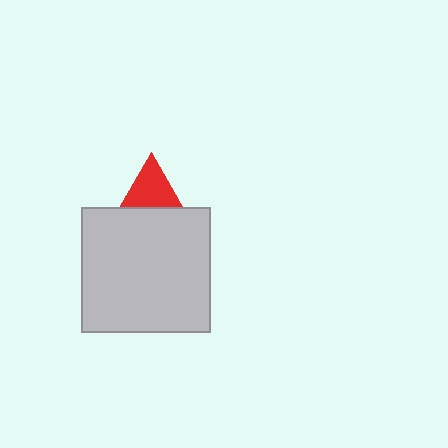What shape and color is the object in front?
The object in front is a light gray rectangle.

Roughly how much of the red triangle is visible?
A small part of it is visible (roughly 35%).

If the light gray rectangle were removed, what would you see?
You would see the complete red triangle.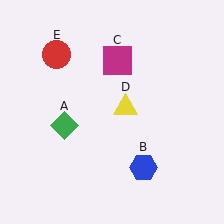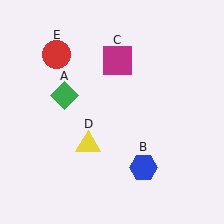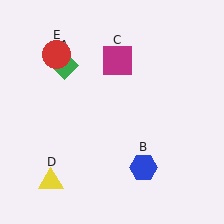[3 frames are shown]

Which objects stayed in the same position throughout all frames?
Blue hexagon (object B) and magenta square (object C) and red circle (object E) remained stationary.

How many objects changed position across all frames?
2 objects changed position: green diamond (object A), yellow triangle (object D).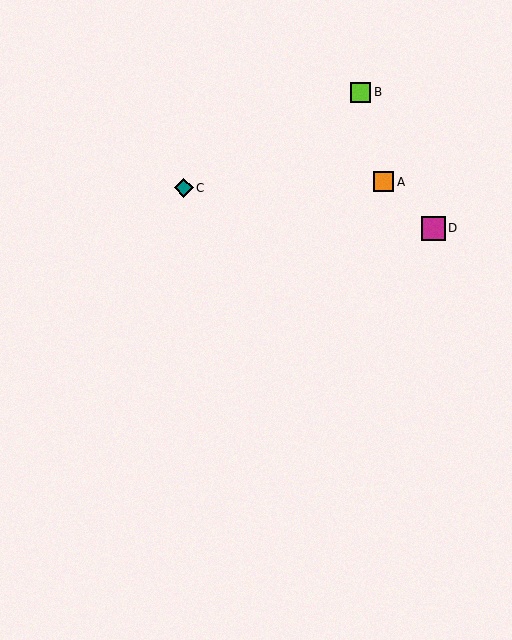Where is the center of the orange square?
The center of the orange square is at (384, 182).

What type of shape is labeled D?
Shape D is a magenta square.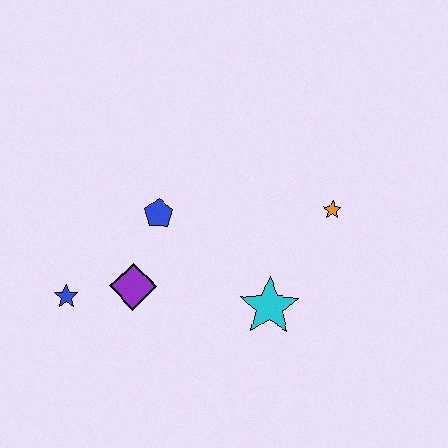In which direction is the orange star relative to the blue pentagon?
The orange star is to the right of the blue pentagon.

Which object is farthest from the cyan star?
The blue star is farthest from the cyan star.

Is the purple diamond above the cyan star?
Yes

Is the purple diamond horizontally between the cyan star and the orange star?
No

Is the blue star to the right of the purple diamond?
No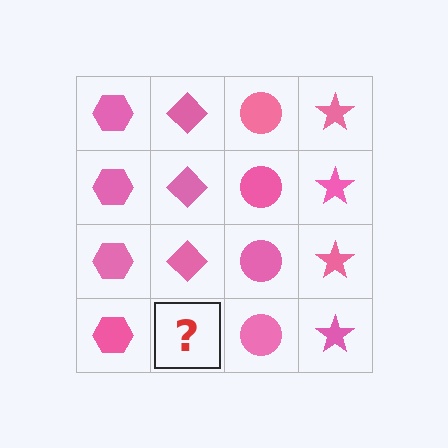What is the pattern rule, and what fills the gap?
The rule is that each column has a consistent shape. The gap should be filled with a pink diamond.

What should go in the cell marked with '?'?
The missing cell should contain a pink diamond.